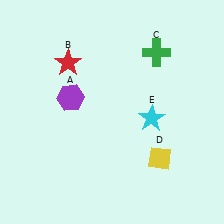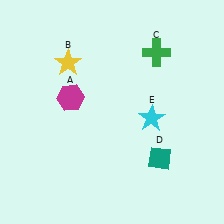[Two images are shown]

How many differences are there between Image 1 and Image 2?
There are 3 differences between the two images.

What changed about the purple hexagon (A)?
In Image 1, A is purple. In Image 2, it changed to magenta.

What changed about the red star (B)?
In Image 1, B is red. In Image 2, it changed to yellow.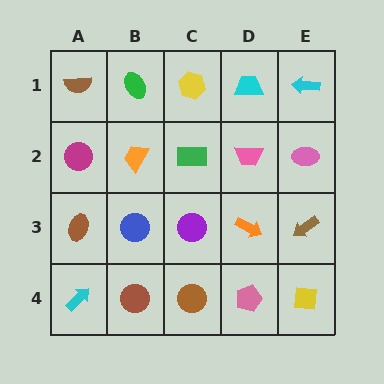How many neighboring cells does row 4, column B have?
3.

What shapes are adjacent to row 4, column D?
An orange arrow (row 3, column D), a brown circle (row 4, column C), a yellow square (row 4, column E).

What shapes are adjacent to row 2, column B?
A green ellipse (row 1, column B), a blue circle (row 3, column B), a magenta circle (row 2, column A), a green rectangle (row 2, column C).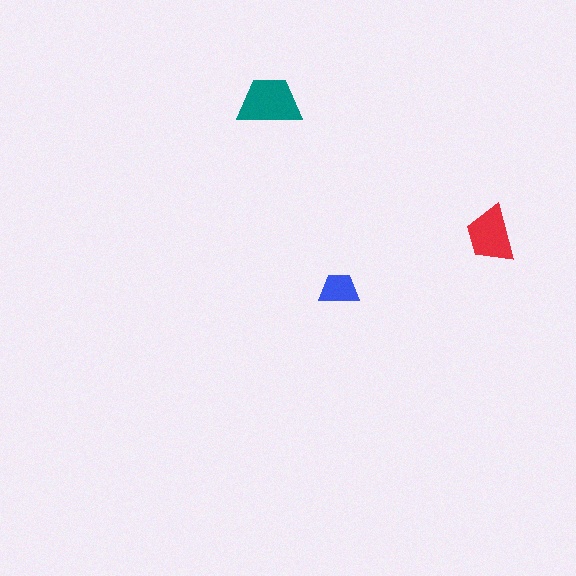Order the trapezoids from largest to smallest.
the teal one, the red one, the blue one.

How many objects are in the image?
There are 3 objects in the image.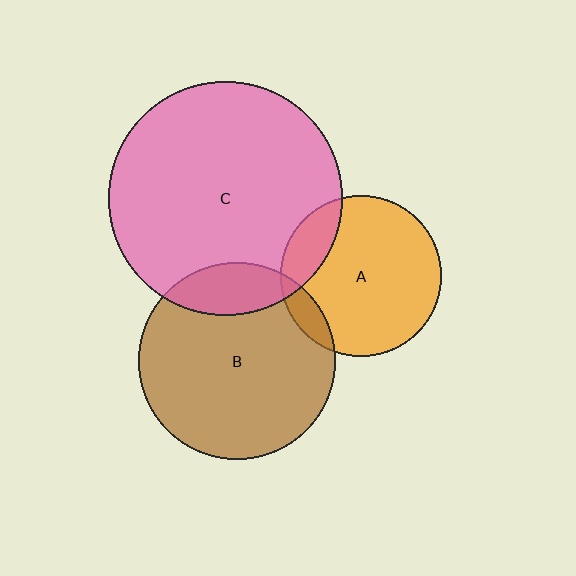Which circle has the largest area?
Circle C (pink).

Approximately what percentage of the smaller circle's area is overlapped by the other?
Approximately 15%.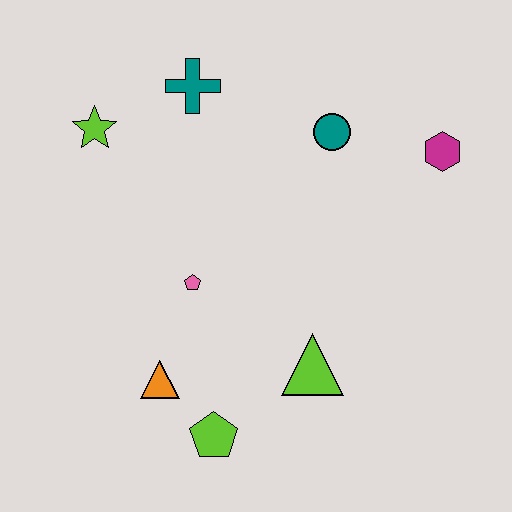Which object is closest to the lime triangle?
The lime pentagon is closest to the lime triangle.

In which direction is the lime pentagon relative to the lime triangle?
The lime pentagon is to the left of the lime triangle.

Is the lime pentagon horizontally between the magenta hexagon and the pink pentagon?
Yes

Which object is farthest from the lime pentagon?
The magenta hexagon is farthest from the lime pentagon.